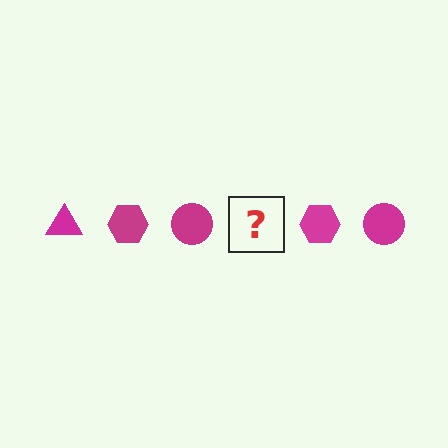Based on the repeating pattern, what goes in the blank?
The blank should be a magenta triangle.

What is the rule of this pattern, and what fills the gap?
The rule is that the pattern cycles through triangle, hexagon, circle shapes in magenta. The gap should be filled with a magenta triangle.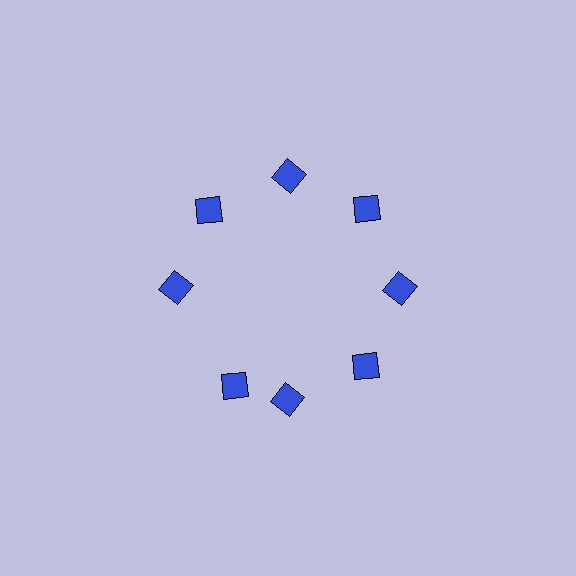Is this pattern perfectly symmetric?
No. The 8 blue diamonds are arranged in a ring, but one element near the 8 o'clock position is rotated out of alignment along the ring, breaking the 8-fold rotational symmetry.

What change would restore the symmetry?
The symmetry would be restored by rotating it back into even spacing with its neighbors so that all 8 diamonds sit at equal angles and equal distance from the center.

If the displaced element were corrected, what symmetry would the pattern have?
It would have 8-fold rotational symmetry — the pattern would map onto itself every 45 degrees.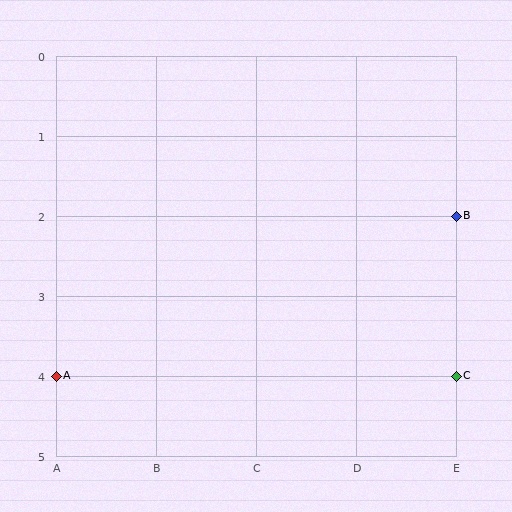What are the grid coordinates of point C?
Point C is at grid coordinates (E, 4).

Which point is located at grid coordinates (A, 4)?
Point A is at (A, 4).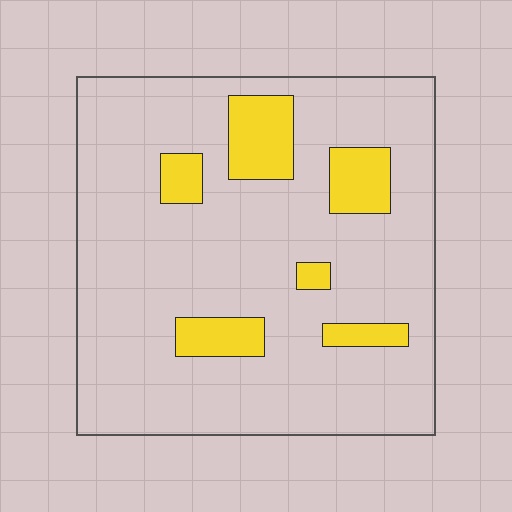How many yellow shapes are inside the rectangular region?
6.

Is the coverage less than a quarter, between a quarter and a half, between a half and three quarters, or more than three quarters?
Less than a quarter.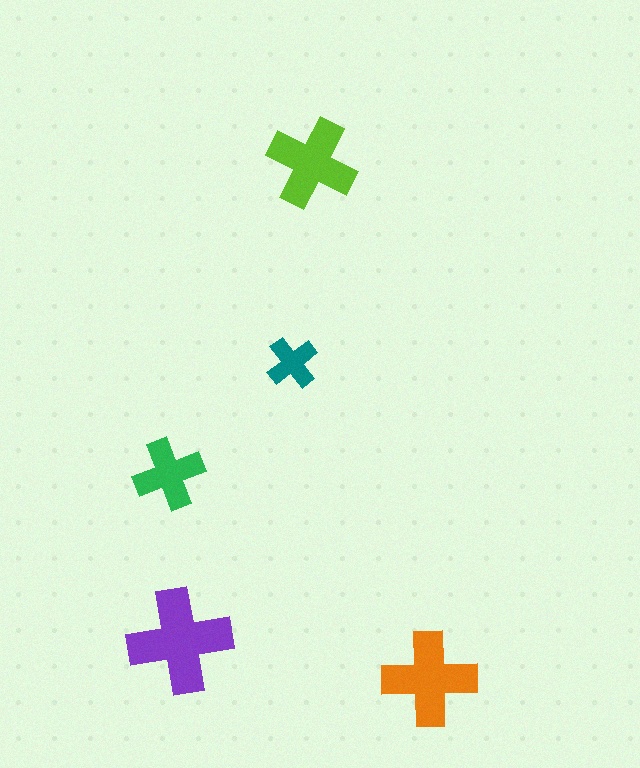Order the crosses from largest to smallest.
the purple one, the orange one, the lime one, the green one, the teal one.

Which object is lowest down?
The orange cross is bottommost.